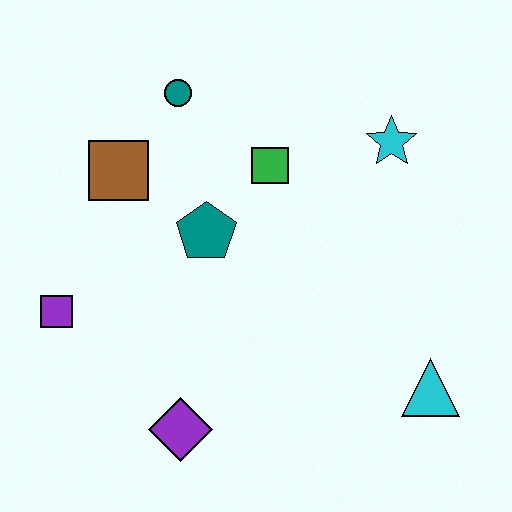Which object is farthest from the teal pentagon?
The cyan triangle is farthest from the teal pentagon.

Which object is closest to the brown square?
The teal circle is closest to the brown square.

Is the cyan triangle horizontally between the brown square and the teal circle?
No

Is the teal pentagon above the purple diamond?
Yes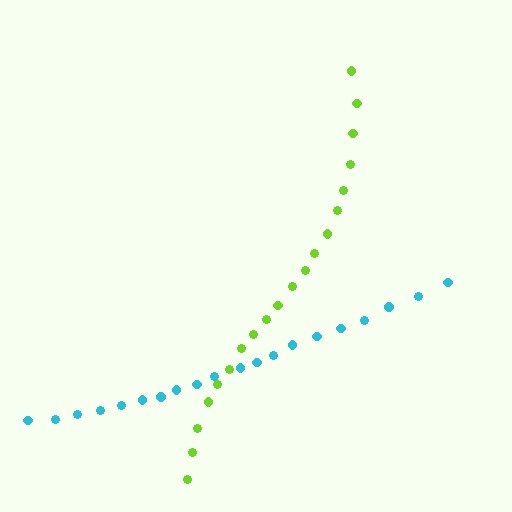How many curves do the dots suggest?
There are 2 distinct paths.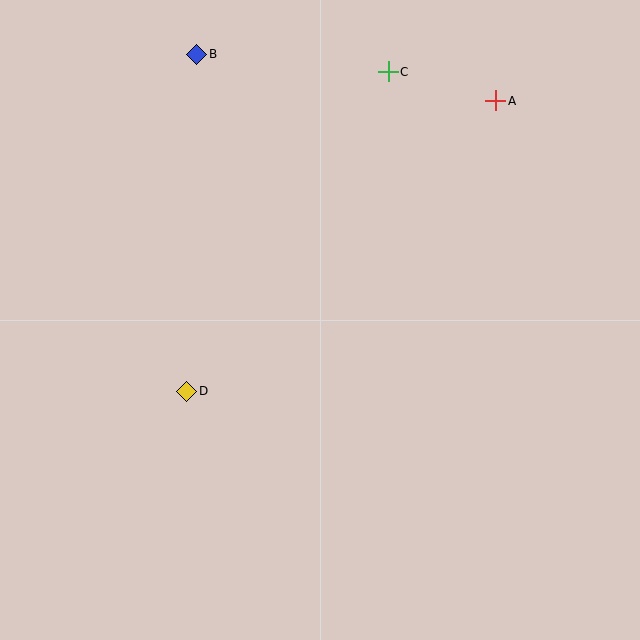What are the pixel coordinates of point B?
Point B is at (197, 54).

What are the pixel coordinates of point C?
Point C is at (388, 72).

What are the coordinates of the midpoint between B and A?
The midpoint between B and A is at (346, 78).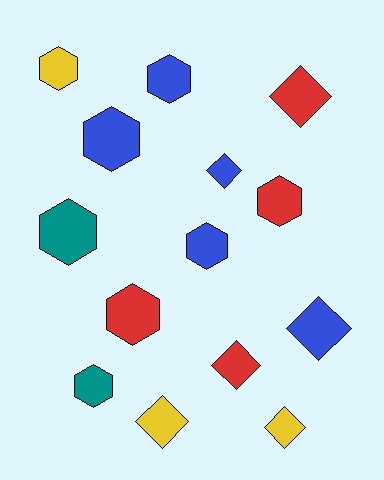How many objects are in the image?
There are 14 objects.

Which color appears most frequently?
Blue, with 5 objects.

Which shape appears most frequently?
Hexagon, with 8 objects.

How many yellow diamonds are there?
There are 2 yellow diamonds.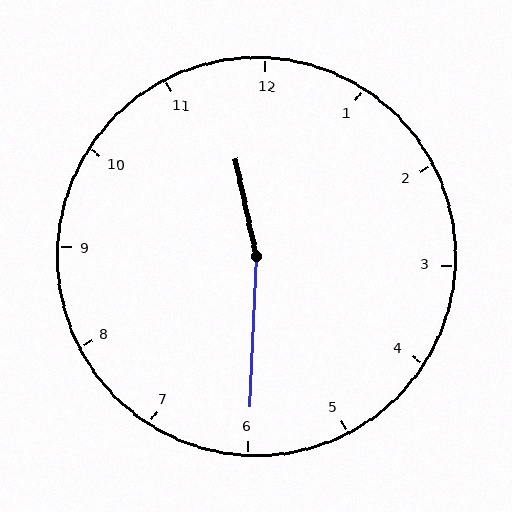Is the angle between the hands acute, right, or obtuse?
It is obtuse.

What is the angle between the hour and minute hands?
Approximately 165 degrees.